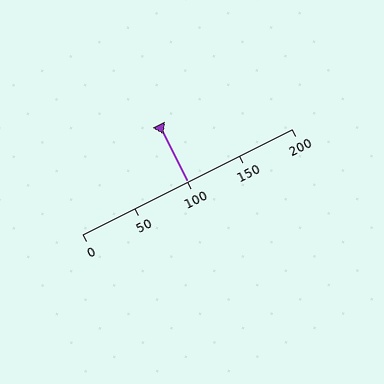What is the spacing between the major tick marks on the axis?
The major ticks are spaced 50 apart.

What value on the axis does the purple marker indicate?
The marker indicates approximately 100.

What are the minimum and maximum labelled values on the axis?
The axis runs from 0 to 200.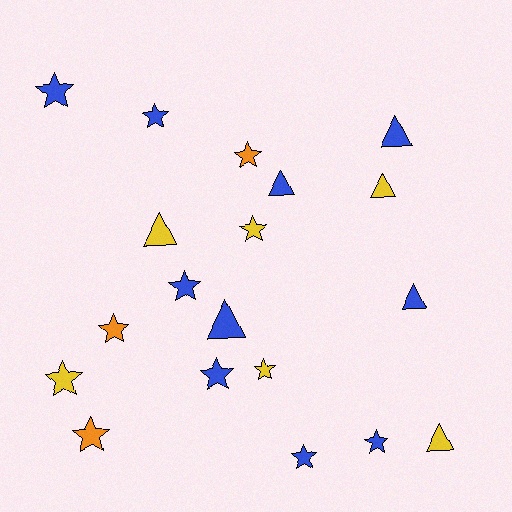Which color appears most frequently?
Blue, with 10 objects.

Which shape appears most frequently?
Star, with 12 objects.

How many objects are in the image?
There are 19 objects.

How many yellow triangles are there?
There are 3 yellow triangles.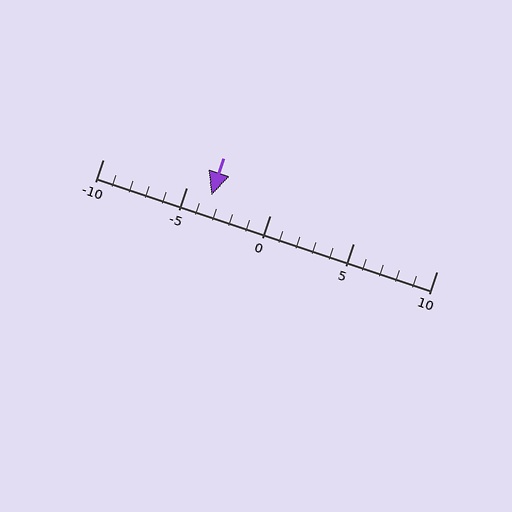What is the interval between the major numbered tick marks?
The major tick marks are spaced 5 units apart.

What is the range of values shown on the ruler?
The ruler shows values from -10 to 10.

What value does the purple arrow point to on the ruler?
The purple arrow points to approximately -4.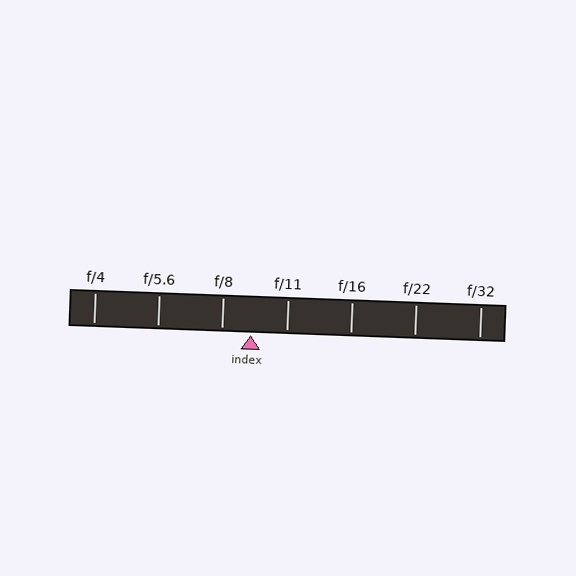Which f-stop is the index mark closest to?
The index mark is closest to f/8.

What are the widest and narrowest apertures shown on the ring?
The widest aperture shown is f/4 and the narrowest is f/32.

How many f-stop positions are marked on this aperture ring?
There are 7 f-stop positions marked.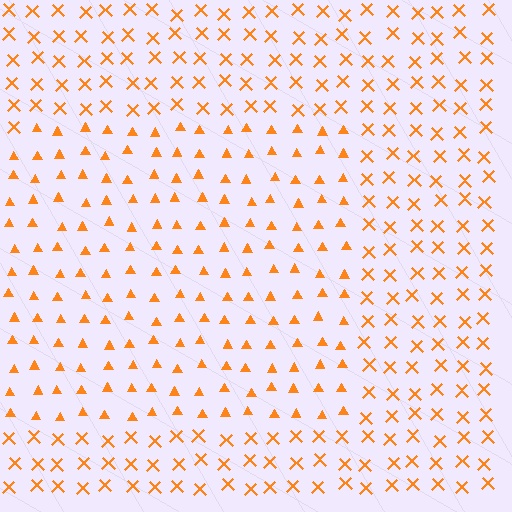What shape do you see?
I see a rectangle.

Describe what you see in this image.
The image is filled with small orange elements arranged in a uniform grid. A rectangle-shaped region contains triangles, while the surrounding area contains X marks. The boundary is defined purely by the change in element shape.